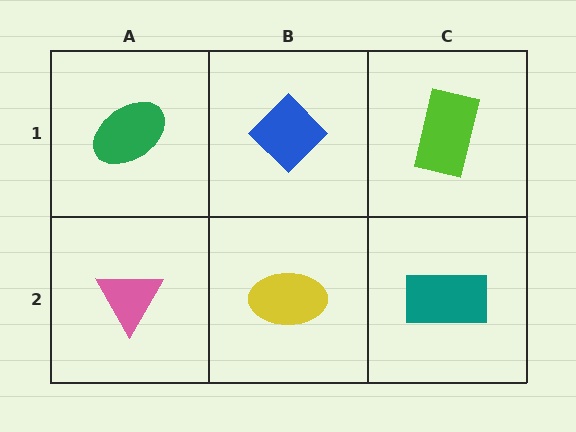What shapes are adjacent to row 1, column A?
A pink triangle (row 2, column A), a blue diamond (row 1, column B).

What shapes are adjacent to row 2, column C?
A lime rectangle (row 1, column C), a yellow ellipse (row 2, column B).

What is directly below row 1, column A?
A pink triangle.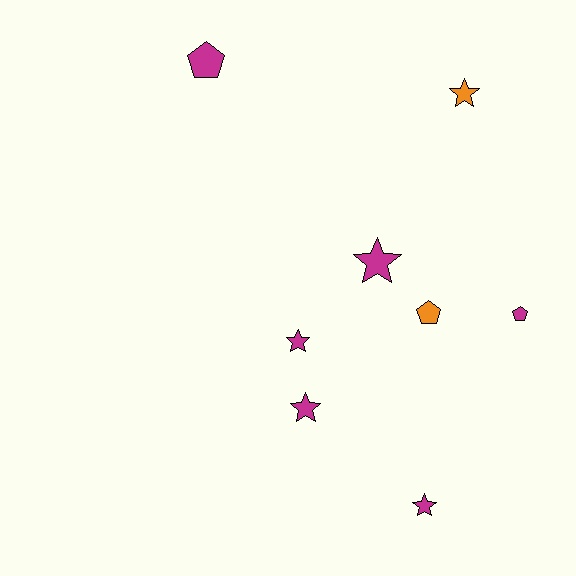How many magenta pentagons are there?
There are 2 magenta pentagons.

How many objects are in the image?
There are 8 objects.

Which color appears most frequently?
Magenta, with 6 objects.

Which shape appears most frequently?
Star, with 5 objects.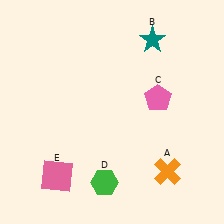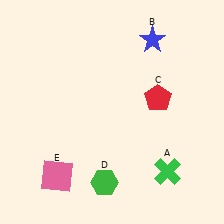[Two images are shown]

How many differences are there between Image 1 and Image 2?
There are 3 differences between the two images.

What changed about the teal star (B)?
In Image 1, B is teal. In Image 2, it changed to blue.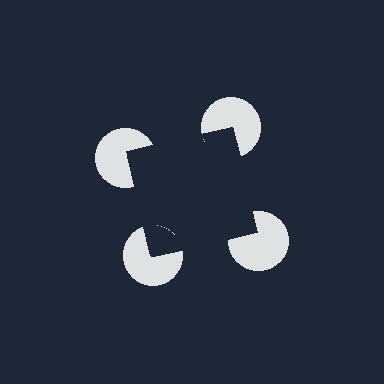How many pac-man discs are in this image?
There are 4 — one at each vertex of the illusory square.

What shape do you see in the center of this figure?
An illusory square — its edges are inferred from the aligned wedge cuts in the pac-man discs, not physically drawn.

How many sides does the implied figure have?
4 sides.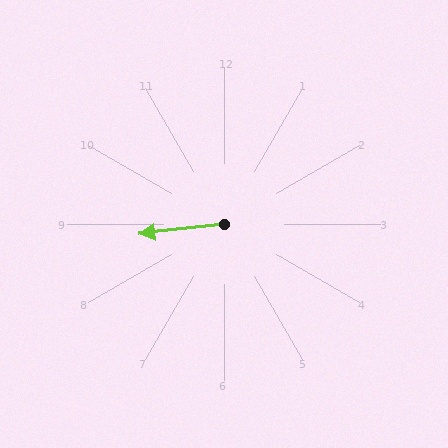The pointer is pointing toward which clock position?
Roughly 9 o'clock.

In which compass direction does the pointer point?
West.